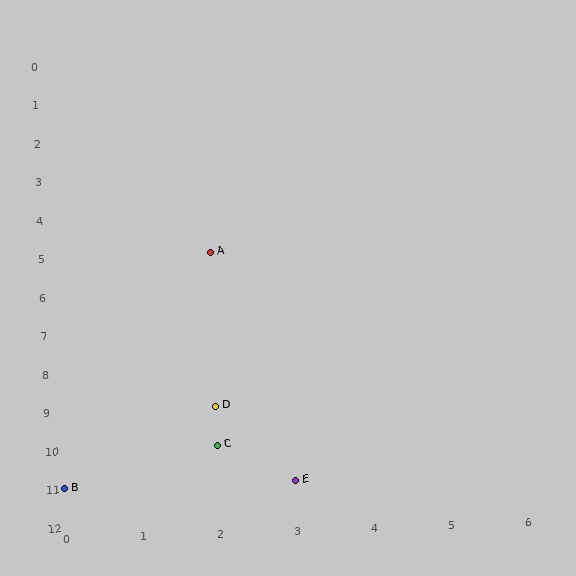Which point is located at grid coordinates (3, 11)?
Point E is at (3, 11).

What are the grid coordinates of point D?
Point D is at grid coordinates (2, 9).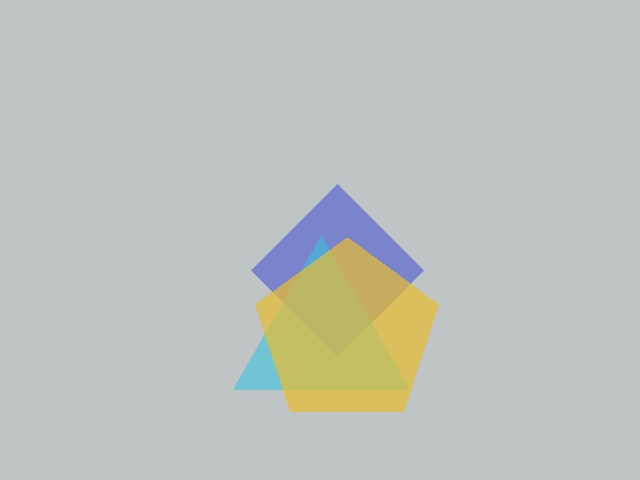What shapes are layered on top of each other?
The layered shapes are: a blue diamond, a cyan triangle, a yellow pentagon.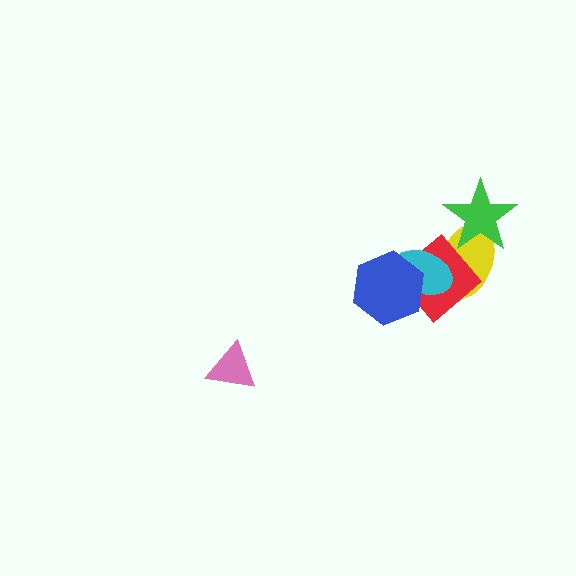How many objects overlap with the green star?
1 object overlaps with the green star.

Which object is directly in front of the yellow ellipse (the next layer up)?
The green star is directly in front of the yellow ellipse.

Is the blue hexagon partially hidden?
No, no other shape covers it.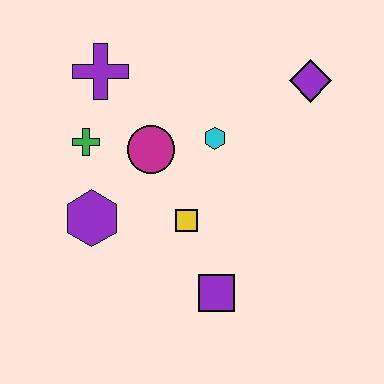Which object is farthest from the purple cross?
The purple square is farthest from the purple cross.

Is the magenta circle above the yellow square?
Yes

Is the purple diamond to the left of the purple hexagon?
No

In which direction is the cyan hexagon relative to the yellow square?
The cyan hexagon is above the yellow square.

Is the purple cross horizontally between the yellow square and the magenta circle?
No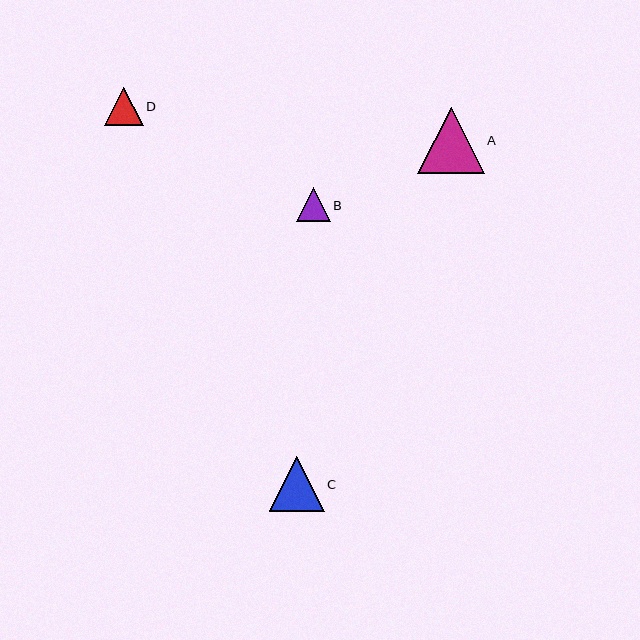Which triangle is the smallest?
Triangle B is the smallest with a size of approximately 34 pixels.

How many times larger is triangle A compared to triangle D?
Triangle A is approximately 1.7 times the size of triangle D.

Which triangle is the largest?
Triangle A is the largest with a size of approximately 66 pixels.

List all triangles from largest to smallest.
From largest to smallest: A, C, D, B.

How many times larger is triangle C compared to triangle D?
Triangle C is approximately 1.4 times the size of triangle D.